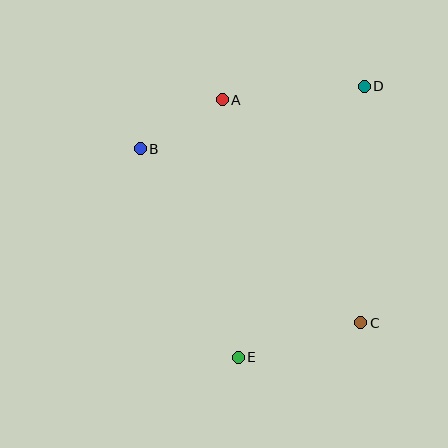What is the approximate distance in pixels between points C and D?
The distance between C and D is approximately 236 pixels.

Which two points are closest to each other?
Points A and B are closest to each other.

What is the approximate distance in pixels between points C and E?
The distance between C and E is approximately 127 pixels.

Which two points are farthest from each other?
Points D and E are farthest from each other.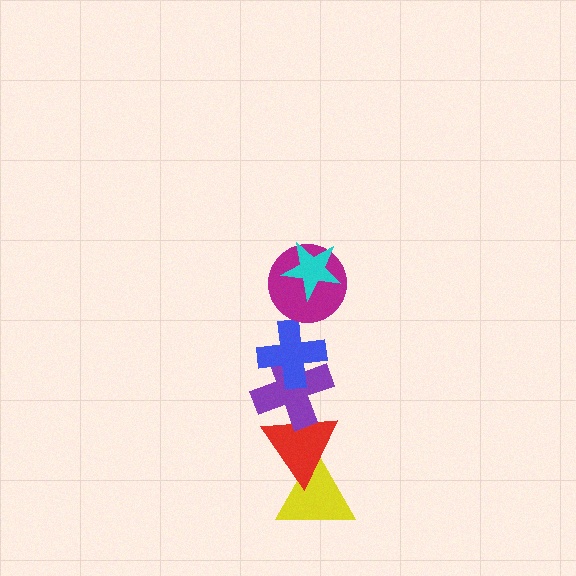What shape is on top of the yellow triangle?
The red triangle is on top of the yellow triangle.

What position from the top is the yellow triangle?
The yellow triangle is 6th from the top.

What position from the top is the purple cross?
The purple cross is 4th from the top.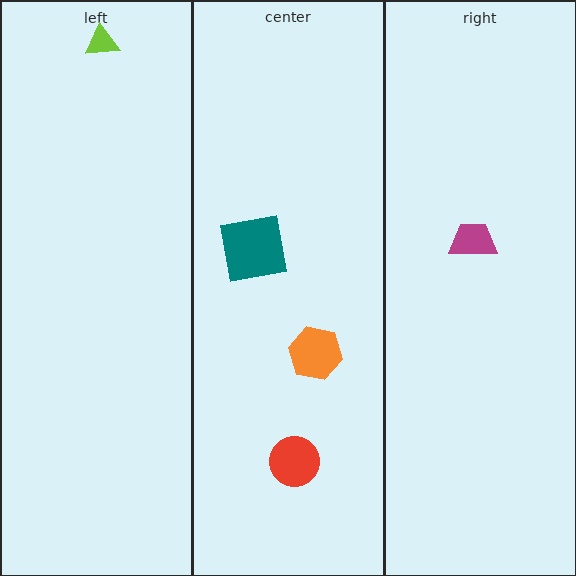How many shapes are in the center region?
3.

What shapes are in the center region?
The red circle, the teal square, the orange hexagon.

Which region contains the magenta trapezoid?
The right region.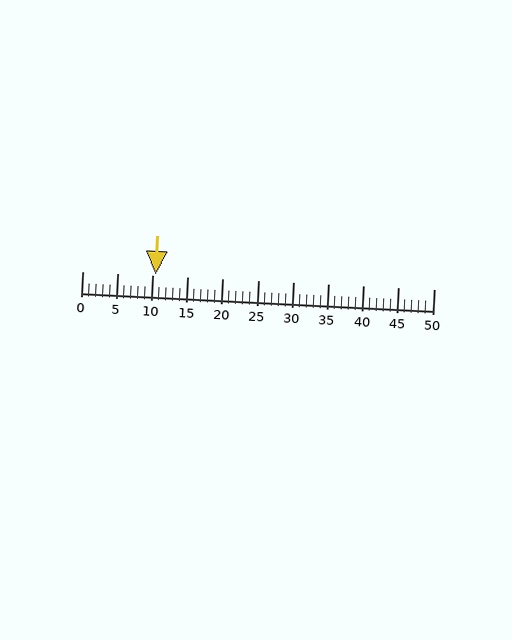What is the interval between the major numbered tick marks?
The major tick marks are spaced 5 units apart.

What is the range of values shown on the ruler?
The ruler shows values from 0 to 50.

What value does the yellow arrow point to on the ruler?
The yellow arrow points to approximately 10.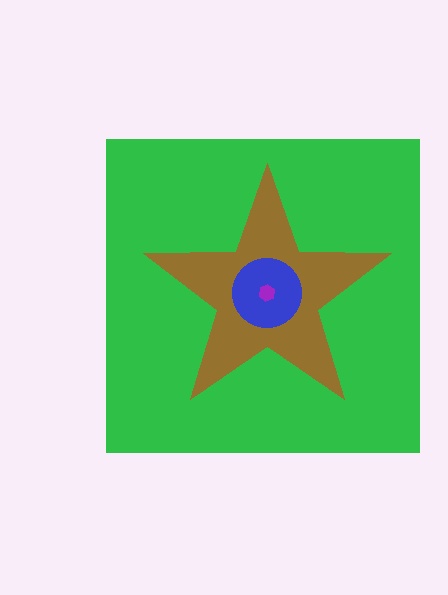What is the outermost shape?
The green square.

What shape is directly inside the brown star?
The blue circle.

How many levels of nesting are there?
4.